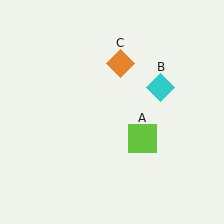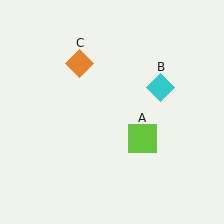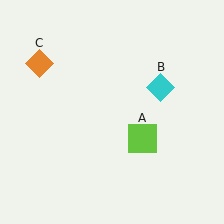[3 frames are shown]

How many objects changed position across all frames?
1 object changed position: orange diamond (object C).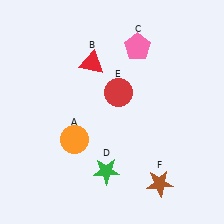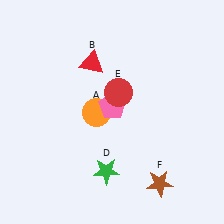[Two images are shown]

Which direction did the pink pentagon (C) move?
The pink pentagon (C) moved down.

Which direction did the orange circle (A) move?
The orange circle (A) moved up.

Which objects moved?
The objects that moved are: the orange circle (A), the pink pentagon (C).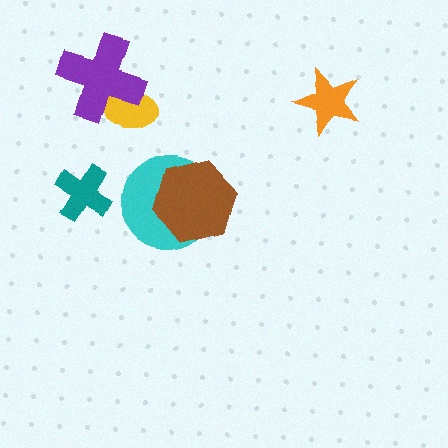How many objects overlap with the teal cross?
0 objects overlap with the teal cross.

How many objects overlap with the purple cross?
1 object overlaps with the purple cross.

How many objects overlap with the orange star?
0 objects overlap with the orange star.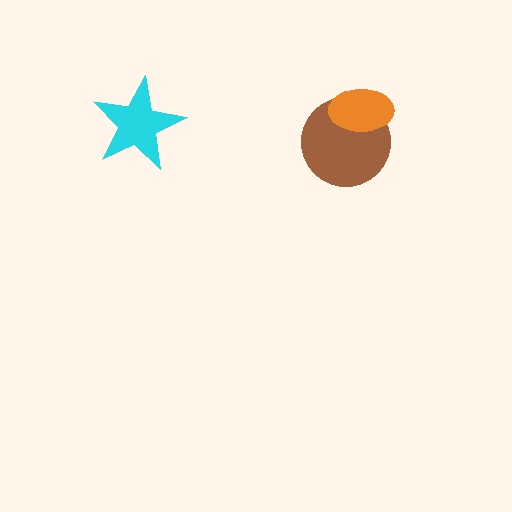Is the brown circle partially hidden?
Yes, it is partially covered by another shape.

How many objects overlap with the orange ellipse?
1 object overlaps with the orange ellipse.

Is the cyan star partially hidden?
No, no other shape covers it.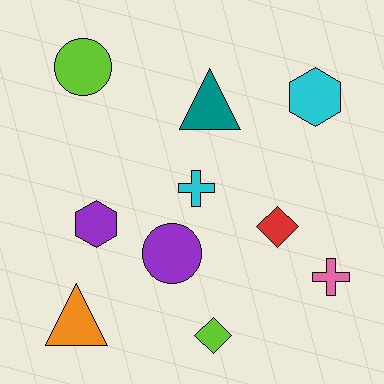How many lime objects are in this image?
There are 2 lime objects.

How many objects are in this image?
There are 10 objects.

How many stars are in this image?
There are no stars.